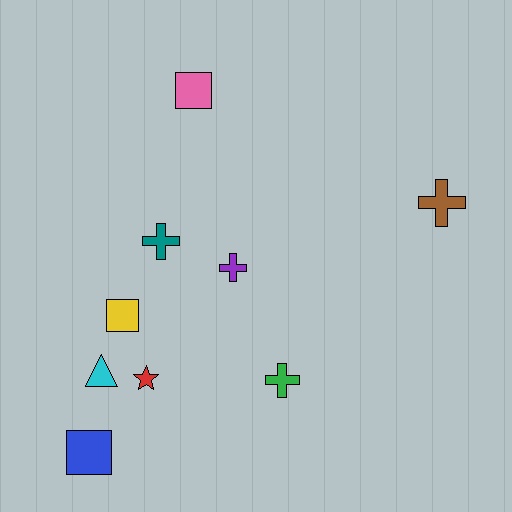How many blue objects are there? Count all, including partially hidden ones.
There is 1 blue object.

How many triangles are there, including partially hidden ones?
There is 1 triangle.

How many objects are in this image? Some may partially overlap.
There are 9 objects.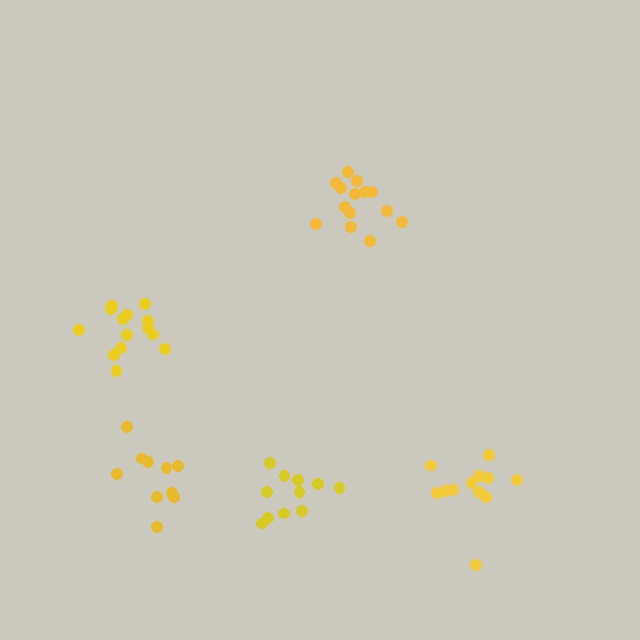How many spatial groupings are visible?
There are 5 spatial groupings.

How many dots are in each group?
Group 1: 14 dots, Group 2: 10 dots, Group 3: 11 dots, Group 4: 14 dots, Group 5: 12 dots (61 total).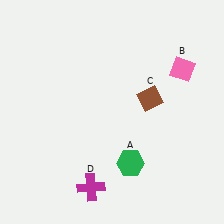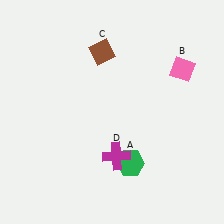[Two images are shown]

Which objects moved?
The objects that moved are: the brown diamond (C), the magenta cross (D).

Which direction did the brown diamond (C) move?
The brown diamond (C) moved left.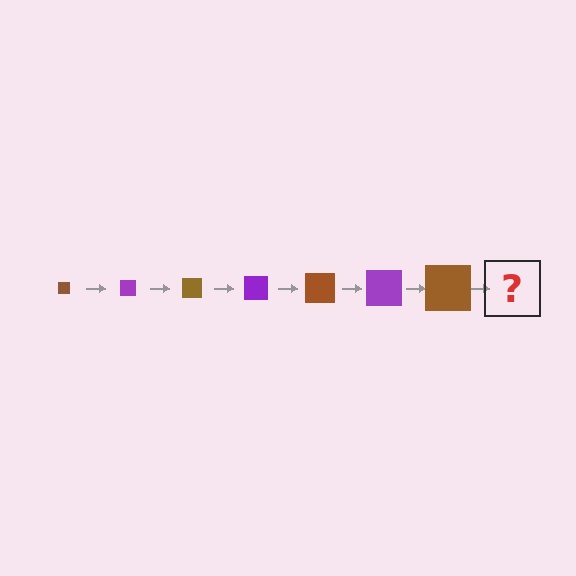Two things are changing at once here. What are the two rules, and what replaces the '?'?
The two rules are that the square grows larger each step and the color cycles through brown and purple. The '?' should be a purple square, larger than the previous one.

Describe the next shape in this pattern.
It should be a purple square, larger than the previous one.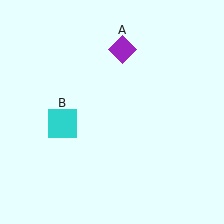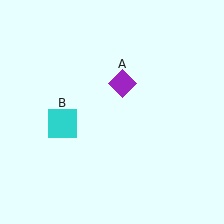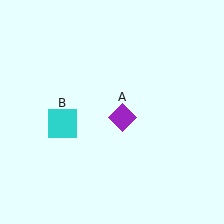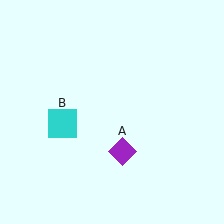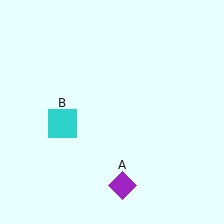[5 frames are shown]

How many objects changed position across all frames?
1 object changed position: purple diamond (object A).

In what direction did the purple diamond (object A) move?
The purple diamond (object A) moved down.